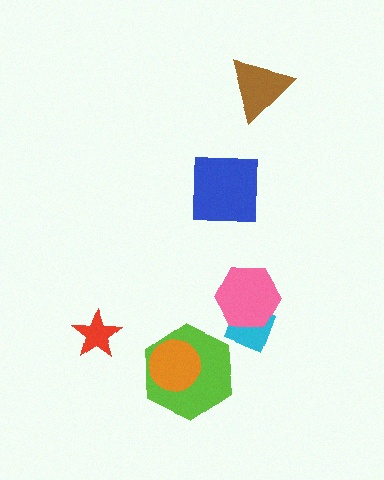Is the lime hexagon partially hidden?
Yes, it is partially covered by another shape.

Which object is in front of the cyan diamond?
The pink hexagon is in front of the cyan diamond.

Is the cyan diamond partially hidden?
Yes, it is partially covered by another shape.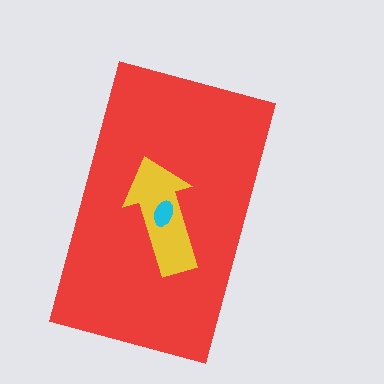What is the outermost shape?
The red rectangle.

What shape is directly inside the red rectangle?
The yellow arrow.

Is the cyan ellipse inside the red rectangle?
Yes.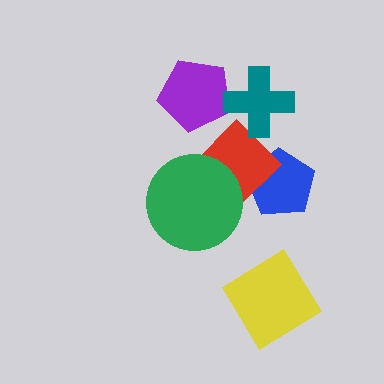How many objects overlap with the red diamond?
3 objects overlap with the red diamond.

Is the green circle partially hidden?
No, no other shape covers it.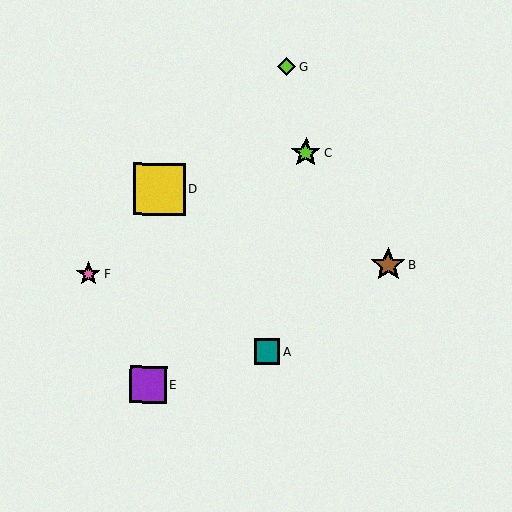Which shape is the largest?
The yellow square (labeled D) is the largest.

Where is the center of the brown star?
The center of the brown star is at (388, 264).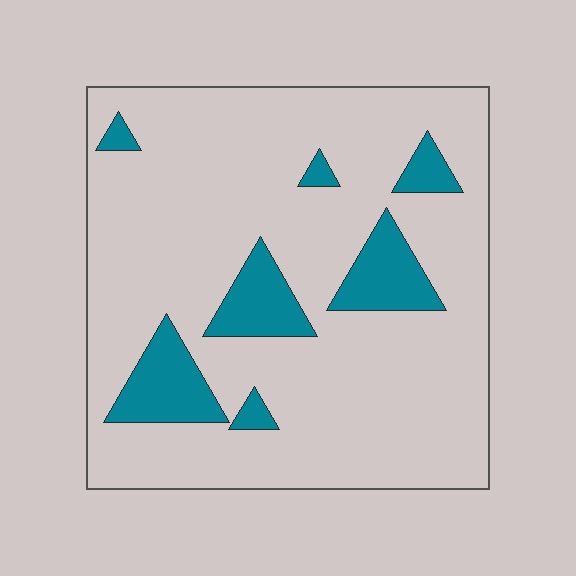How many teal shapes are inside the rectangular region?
7.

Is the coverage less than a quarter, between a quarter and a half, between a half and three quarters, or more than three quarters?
Less than a quarter.